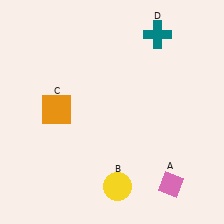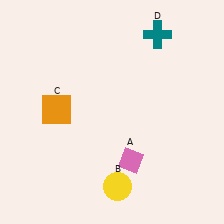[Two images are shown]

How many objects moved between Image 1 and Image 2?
1 object moved between the two images.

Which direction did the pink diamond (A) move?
The pink diamond (A) moved left.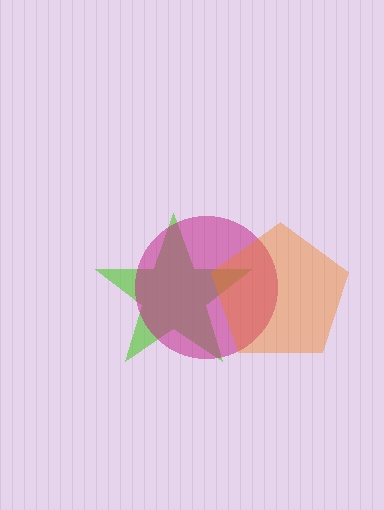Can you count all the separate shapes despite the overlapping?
Yes, there are 3 separate shapes.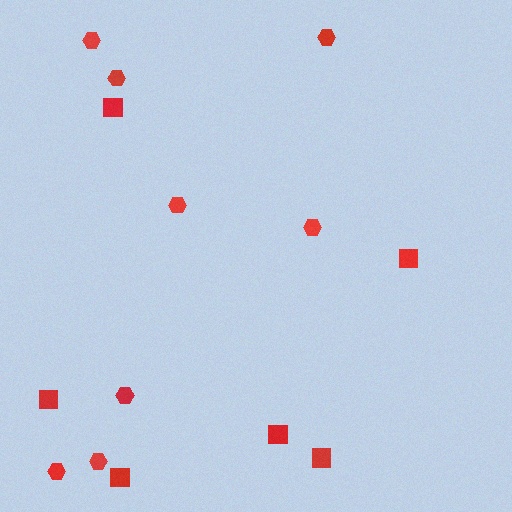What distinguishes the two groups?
There are 2 groups: one group of squares (6) and one group of hexagons (8).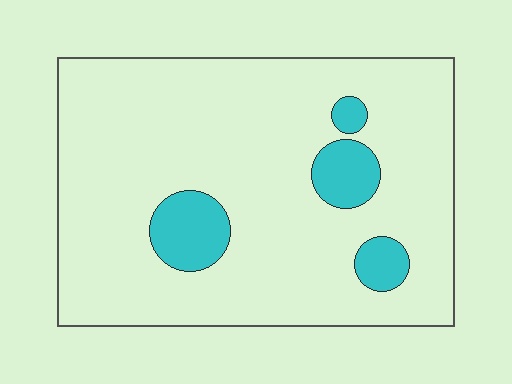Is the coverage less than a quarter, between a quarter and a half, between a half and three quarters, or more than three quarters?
Less than a quarter.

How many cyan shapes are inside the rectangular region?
4.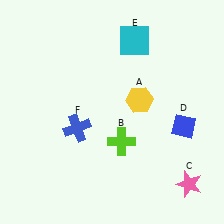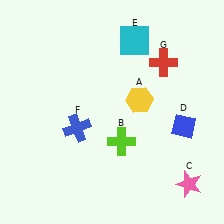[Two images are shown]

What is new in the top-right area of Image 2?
A red cross (G) was added in the top-right area of Image 2.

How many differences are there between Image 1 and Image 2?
There is 1 difference between the two images.